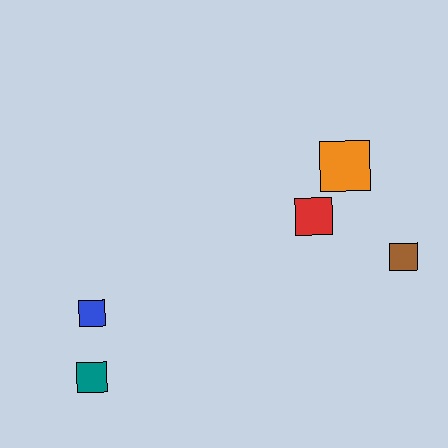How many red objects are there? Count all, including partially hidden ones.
There is 1 red object.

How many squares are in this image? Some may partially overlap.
There are 5 squares.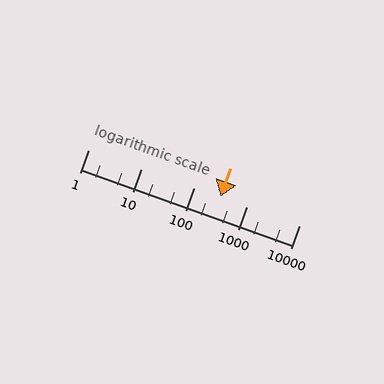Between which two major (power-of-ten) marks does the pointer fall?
The pointer is between 100 and 1000.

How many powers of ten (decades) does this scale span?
The scale spans 4 decades, from 1 to 10000.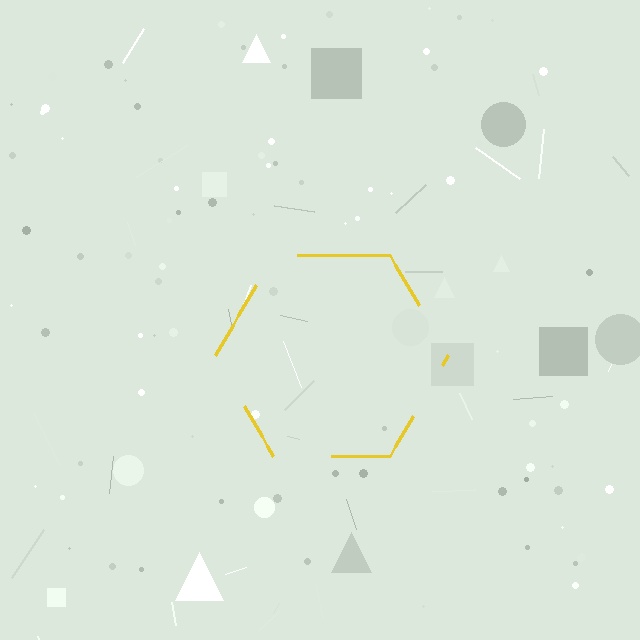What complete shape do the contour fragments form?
The contour fragments form a hexagon.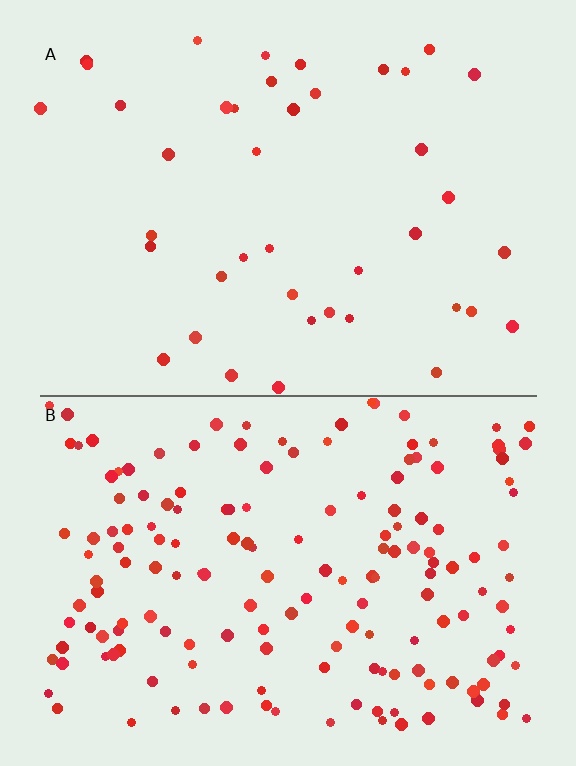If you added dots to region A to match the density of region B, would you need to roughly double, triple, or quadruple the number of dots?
Approximately quadruple.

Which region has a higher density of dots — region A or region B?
B (the bottom).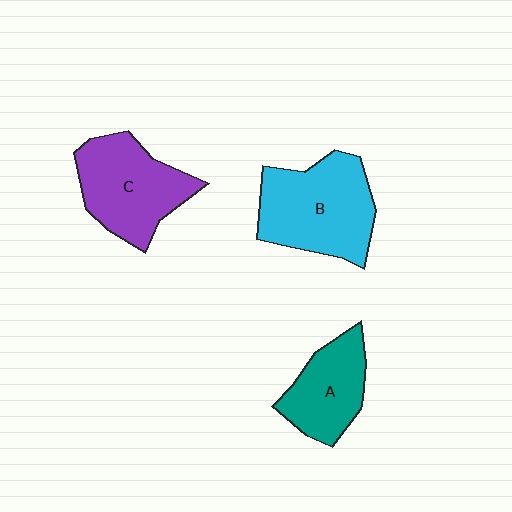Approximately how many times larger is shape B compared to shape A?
Approximately 1.5 times.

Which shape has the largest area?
Shape B (cyan).